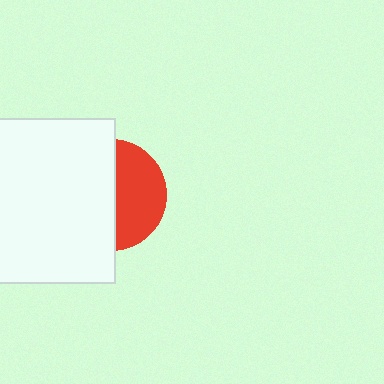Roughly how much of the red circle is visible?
A small part of it is visible (roughly 45%).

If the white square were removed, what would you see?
You would see the complete red circle.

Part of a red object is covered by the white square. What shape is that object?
It is a circle.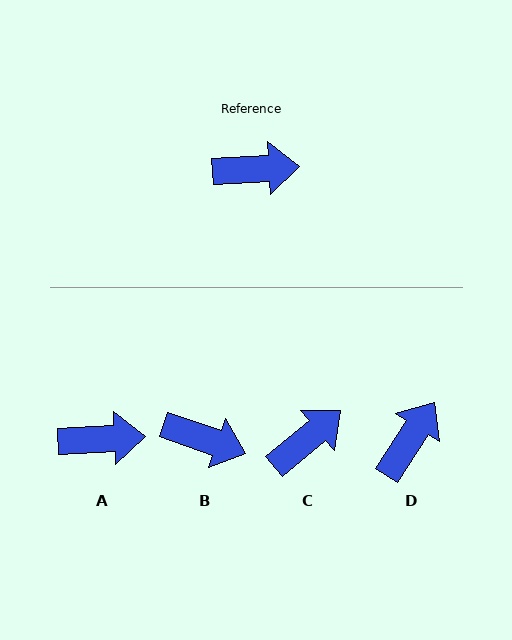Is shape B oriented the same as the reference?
No, it is off by about 22 degrees.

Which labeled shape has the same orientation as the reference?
A.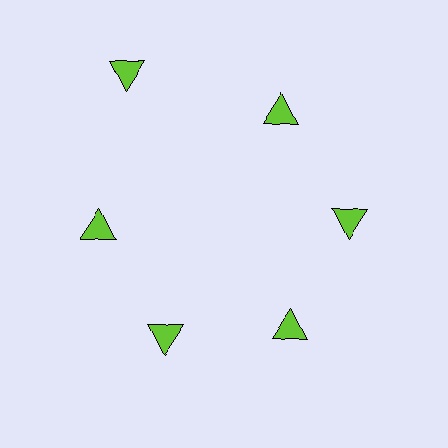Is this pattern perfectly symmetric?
No. The 6 lime triangles are arranged in a ring, but one element near the 11 o'clock position is pushed outward from the center, breaking the 6-fold rotational symmetry.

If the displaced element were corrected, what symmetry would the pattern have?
It would have 6-fold rotational symmetry — the pattern would map onto itself every 60 degrees.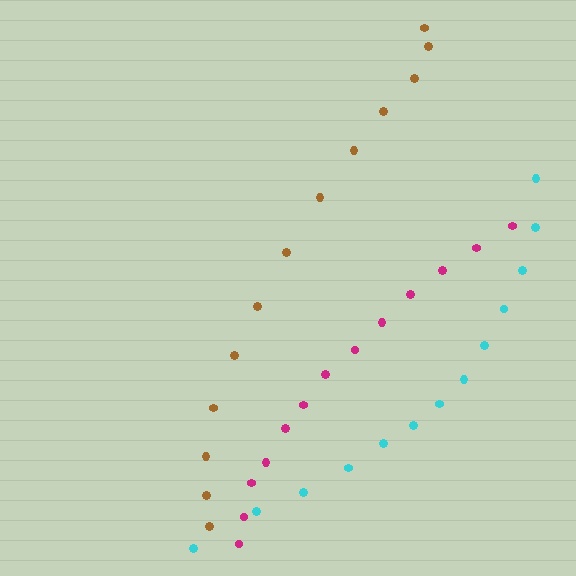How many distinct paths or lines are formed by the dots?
There are 3 distinct paths.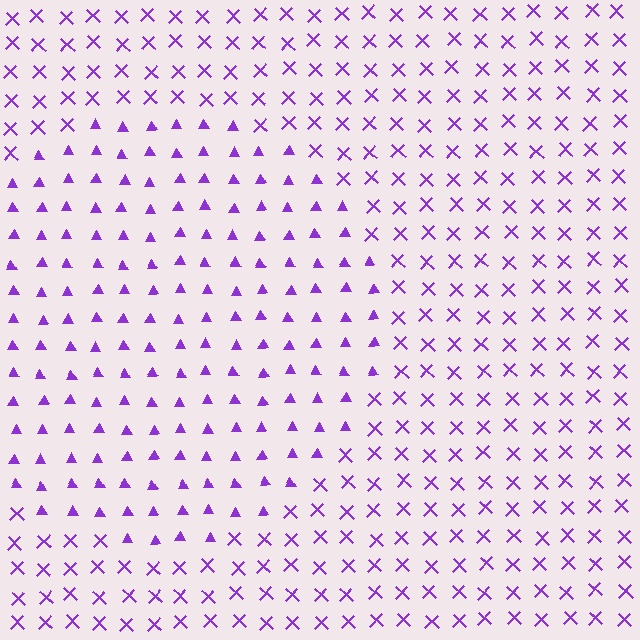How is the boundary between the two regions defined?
The boundary is defined by a change in element shape: triangles inside vs. X marks outside. All elements share the same color and spacing.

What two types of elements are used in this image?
The image uses triangles inside the circle region and X marks outside it.